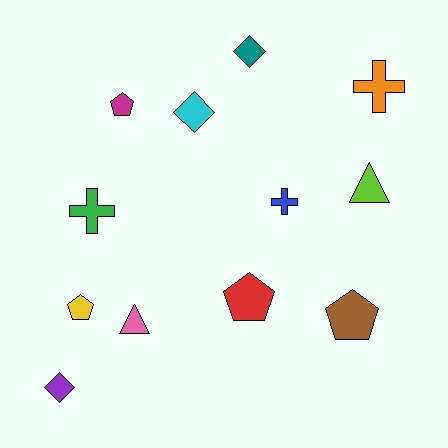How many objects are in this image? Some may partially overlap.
There are 12 objects.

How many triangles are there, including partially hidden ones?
There are 2 triangles.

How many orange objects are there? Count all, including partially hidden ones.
There is 1 orange object.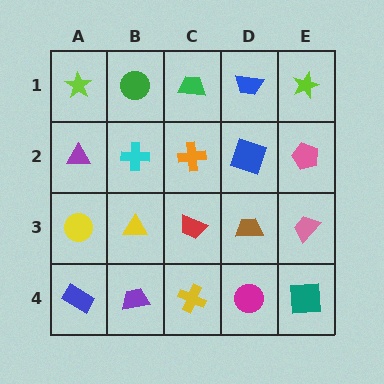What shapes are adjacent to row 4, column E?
A pink trapezoid (row 3, column E), a magenta circle (row 4, column D).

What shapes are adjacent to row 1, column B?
A cyan cross (row 2, column B), a lime star (row 1, column A), a green trapezoid (row 1, column C).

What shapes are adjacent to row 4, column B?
A yellow triangle (row 3, column B), a blue rectangle (row 4, column A), a yellow cross (row 4, column C).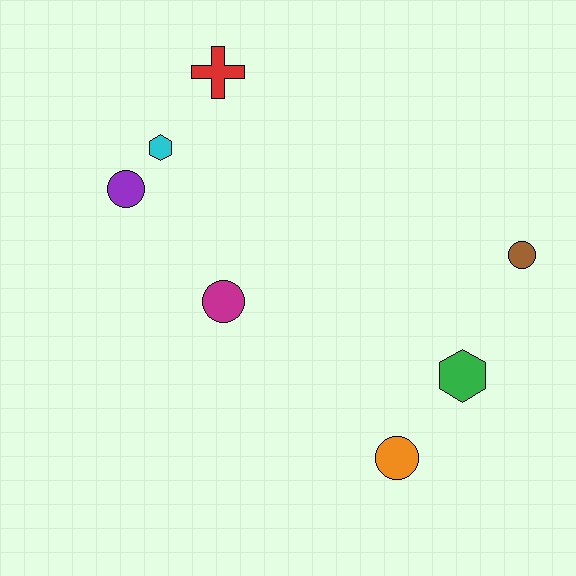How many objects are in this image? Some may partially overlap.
There are 7 objects.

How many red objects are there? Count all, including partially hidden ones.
There is 1 red object.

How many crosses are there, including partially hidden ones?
There is 1 cross.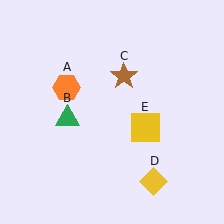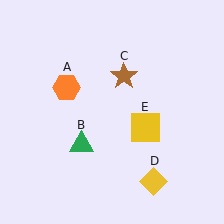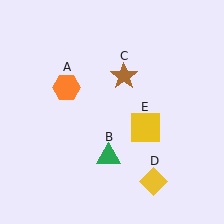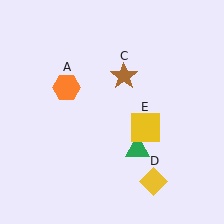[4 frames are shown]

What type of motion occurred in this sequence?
The green triangle (object B) rotated counterclockwise around the center of the scene.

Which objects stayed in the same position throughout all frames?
Orange hexagon (object A) and brown star (object C) and yellow diamond (object D) and yellow square (object E) remained stationary.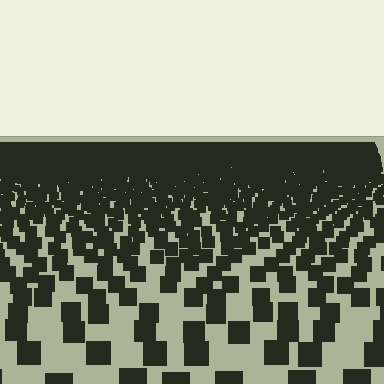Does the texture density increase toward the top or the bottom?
Density increases toward the top.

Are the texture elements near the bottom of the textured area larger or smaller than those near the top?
Larger. Near the bottom, elements are closer to the viewer and appear at a bigger on-screen size.